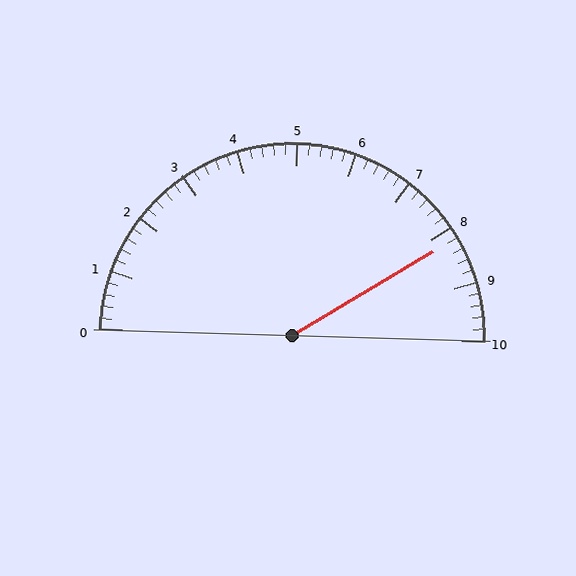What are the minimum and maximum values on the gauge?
The gauge ranges from 0 to 10.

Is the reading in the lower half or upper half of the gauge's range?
The reading is in the upper half of the range (0 to 10).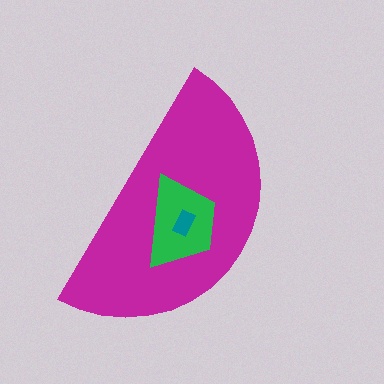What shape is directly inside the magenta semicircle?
The green trapezoid.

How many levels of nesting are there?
3.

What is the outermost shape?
The magenta semicircle.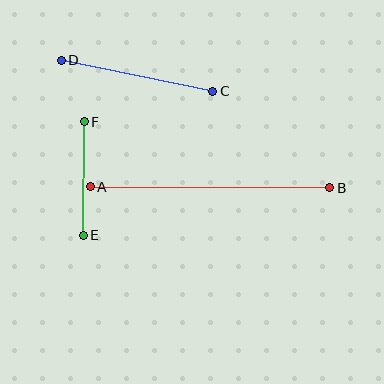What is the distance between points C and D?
The distance is approximately 154 pixels.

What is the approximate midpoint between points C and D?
The midpoint is at approximately (137, 76) pixels.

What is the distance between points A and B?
The distance is approximately 240 pixels.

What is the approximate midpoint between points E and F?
The midpoint is at approximately (84, 179) pixels.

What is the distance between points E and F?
The distance is approximately 114 pixels.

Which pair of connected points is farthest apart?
Points A and B are farthest apart.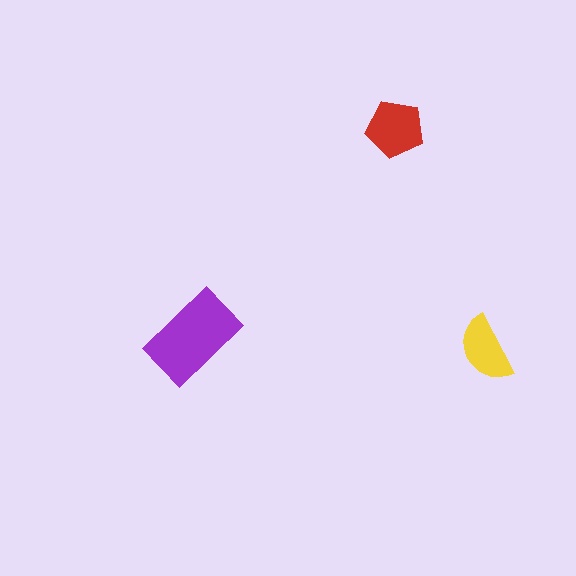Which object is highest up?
The red pentagon is topmost.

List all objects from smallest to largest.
The yellow semicircle, the red pentagon, the purple rectangle.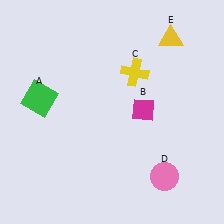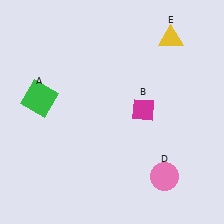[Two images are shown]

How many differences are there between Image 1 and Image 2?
There is 1 difference between the two images.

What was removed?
The yellow cross (C) was removed in Image 2.